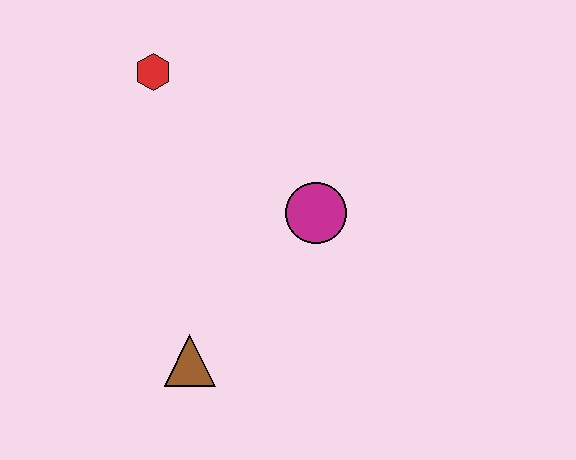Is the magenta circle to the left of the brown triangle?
No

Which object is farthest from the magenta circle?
The red hexagon is farthest from the magenta circle.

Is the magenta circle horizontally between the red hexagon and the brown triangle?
No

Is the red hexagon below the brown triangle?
No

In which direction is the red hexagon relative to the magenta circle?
The red hexagon is to the left of the magenta circle.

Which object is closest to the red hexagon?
The magenta circle is closest to the red hexagon.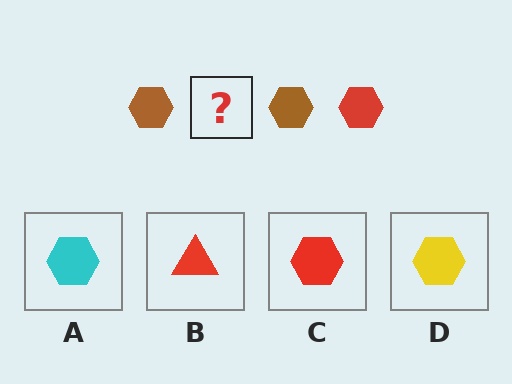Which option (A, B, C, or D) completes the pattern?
C.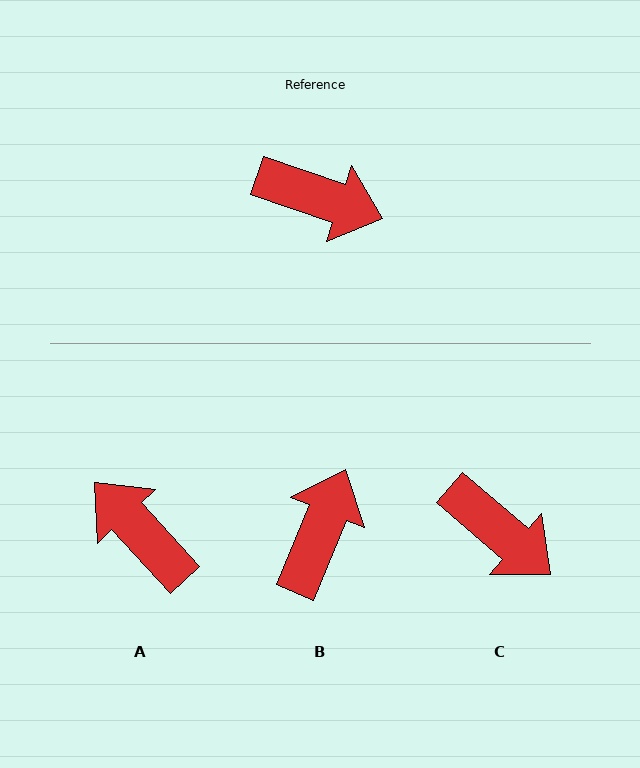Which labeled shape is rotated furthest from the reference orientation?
A, about 151 degrees away.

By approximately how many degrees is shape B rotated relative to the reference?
Approximately 86 degrees counter-clockwise.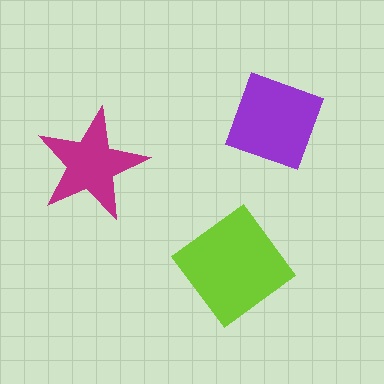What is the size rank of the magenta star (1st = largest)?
3rd.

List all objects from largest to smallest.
The lime diamond, the purple square, the magenta star.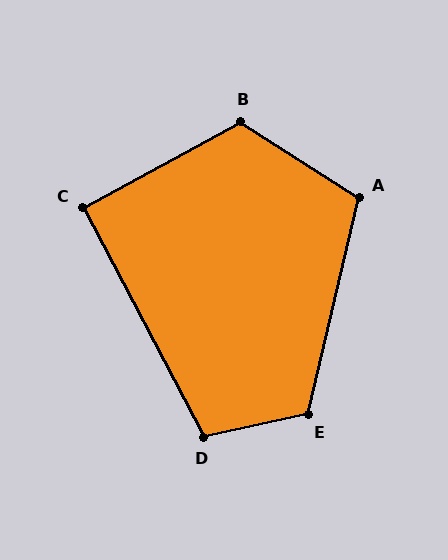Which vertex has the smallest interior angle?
C, at approximately 91 degrees.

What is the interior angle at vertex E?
Approximately 116 degrees (obtuse).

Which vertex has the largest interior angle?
B, at approximately 119 degrees.